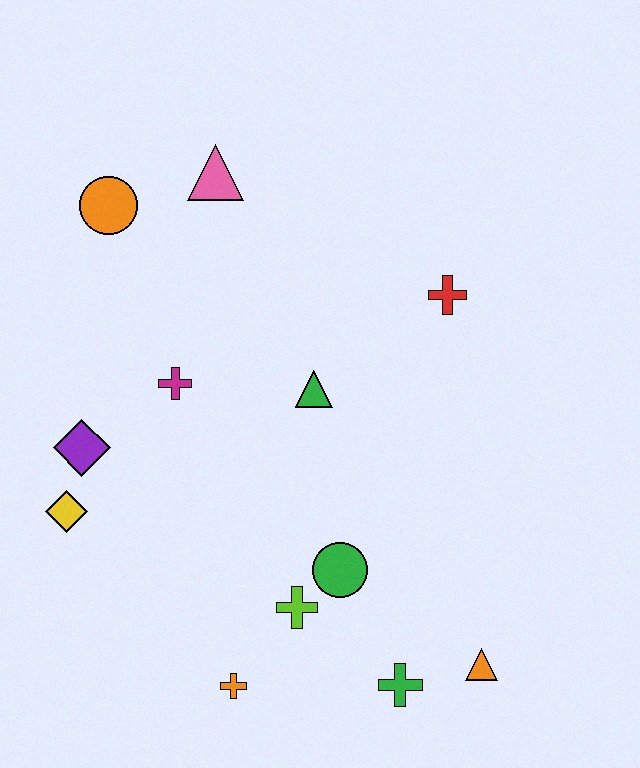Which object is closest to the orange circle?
The pink triangle is closest to the orange circle.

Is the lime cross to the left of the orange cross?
No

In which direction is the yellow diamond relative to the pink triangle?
The yellow diamond is below the pink triangle.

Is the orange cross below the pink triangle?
Yes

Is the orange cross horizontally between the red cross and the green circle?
No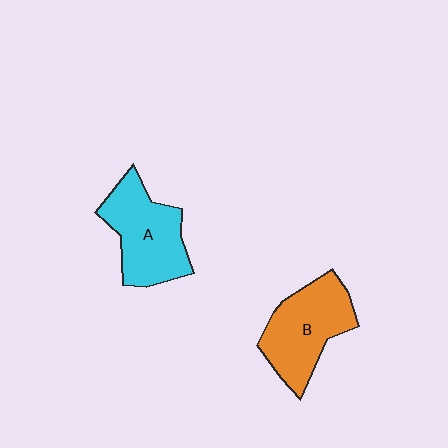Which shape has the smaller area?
Shape A (cyan).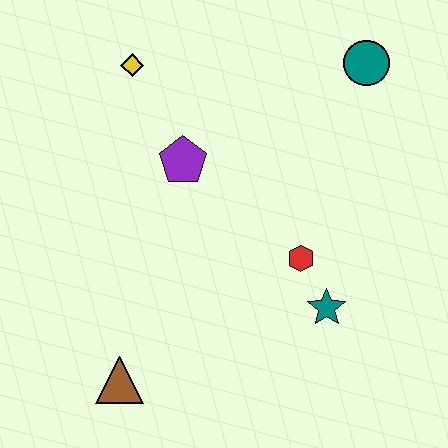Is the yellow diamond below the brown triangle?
No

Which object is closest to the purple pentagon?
The yellow diamond is closest to the purple pentagon.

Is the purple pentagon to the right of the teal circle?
No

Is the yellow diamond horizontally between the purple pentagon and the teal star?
No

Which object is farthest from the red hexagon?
The yellow diamond is farthest from the red hexagon.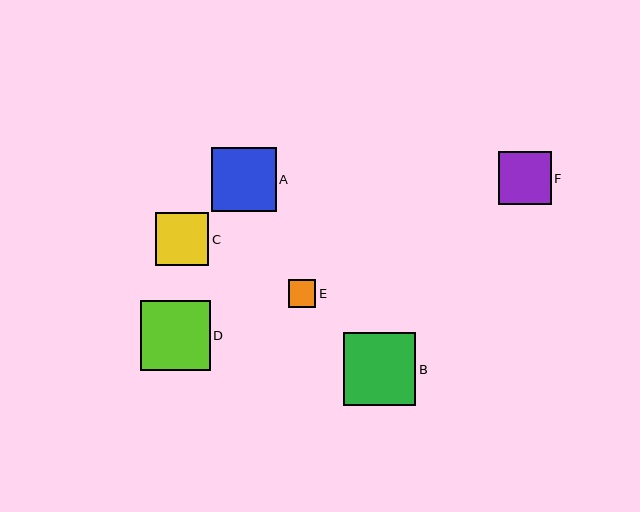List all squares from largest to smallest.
From largest to smallest: B, D, A, C, F, E.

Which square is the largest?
Square B is the largest with a size of approximately 72 pixels.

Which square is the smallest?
Square E is the smallest with a size of approximately 28 pixels.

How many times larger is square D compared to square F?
Square D is approximately 1.3 times the size of square F.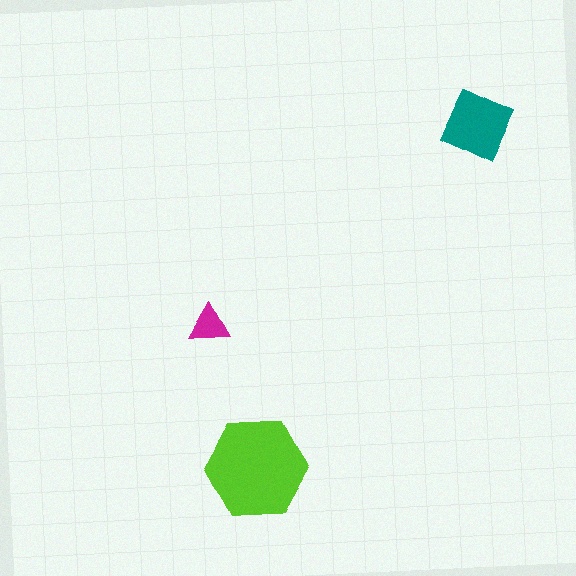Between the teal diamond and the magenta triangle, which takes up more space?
The teal diamond.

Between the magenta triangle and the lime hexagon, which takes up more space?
The lime hexagon.